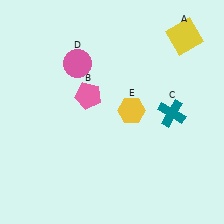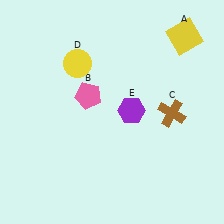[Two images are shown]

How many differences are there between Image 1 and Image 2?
There are 3 differences between the two images.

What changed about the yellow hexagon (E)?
In Image 1, E is yellow. In Image 2, it changed to purple.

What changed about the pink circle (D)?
In Image 1, D is pink. In Image 2, it changed to yellow.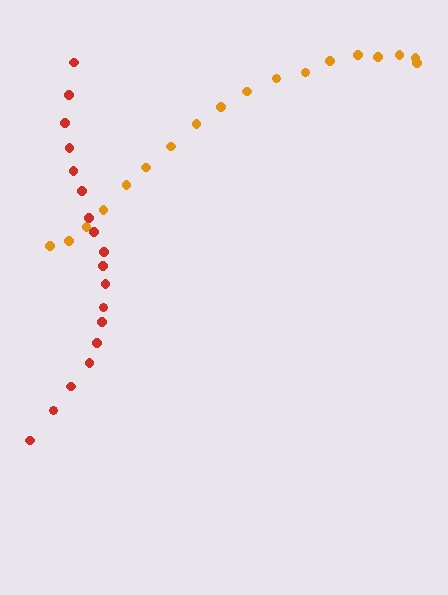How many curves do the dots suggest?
There are 2 distinct paths.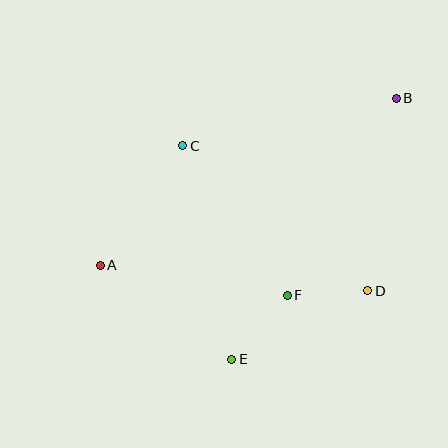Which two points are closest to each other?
Points D and F are closest to each other.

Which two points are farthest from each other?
Points A and B are farthest from each other.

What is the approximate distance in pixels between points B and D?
The distance between B and D is approximately 195 pixels.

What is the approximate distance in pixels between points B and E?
The distance between B and E is approximately 308 pixels.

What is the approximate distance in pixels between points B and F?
The distance between B and F is approximately 225 pixels.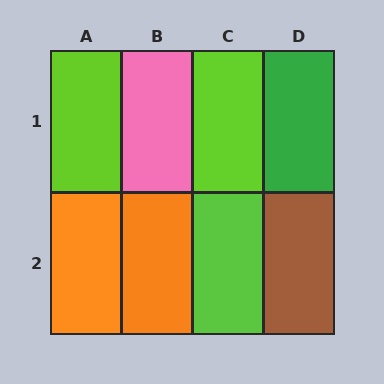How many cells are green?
1 cell is green.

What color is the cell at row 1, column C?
Lime.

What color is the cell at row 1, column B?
Pink.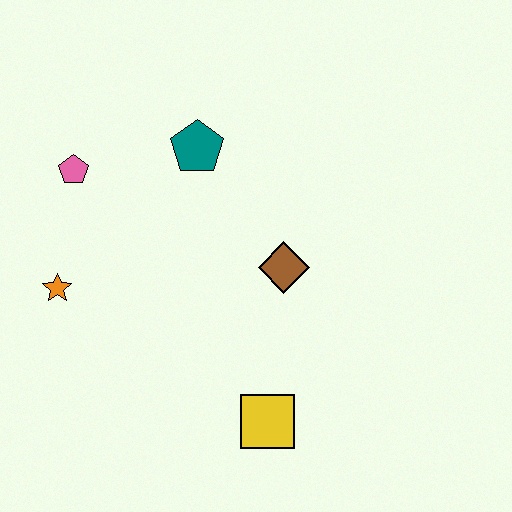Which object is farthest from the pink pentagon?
The yellow square is farthest from the pink pentagon.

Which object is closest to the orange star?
The pink pentagon is closest to the orange star.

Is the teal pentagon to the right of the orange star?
Yes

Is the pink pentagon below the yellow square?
No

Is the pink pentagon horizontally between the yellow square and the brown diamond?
No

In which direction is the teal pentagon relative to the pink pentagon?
The teal pentagon is to the right of the pink pentagon.